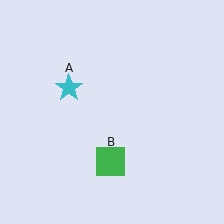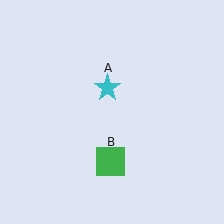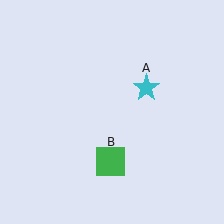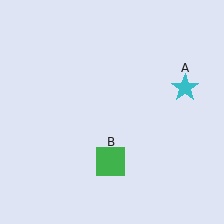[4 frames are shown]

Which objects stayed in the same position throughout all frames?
Green square (object B) remained stationary.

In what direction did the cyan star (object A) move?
The cyan star (object A) moved right.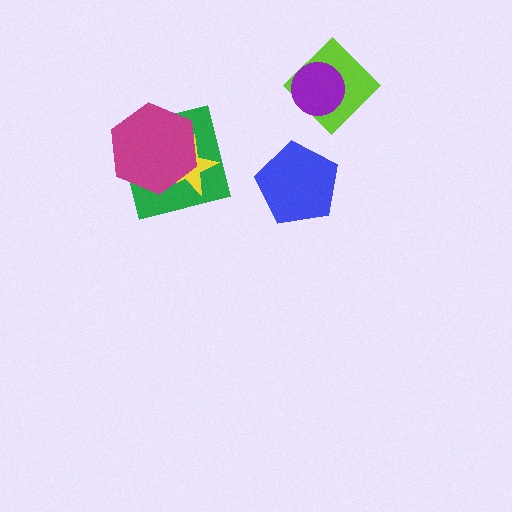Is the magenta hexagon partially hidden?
No, no other shape covers it.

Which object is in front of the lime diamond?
The purple circle is in front of the lime diamond.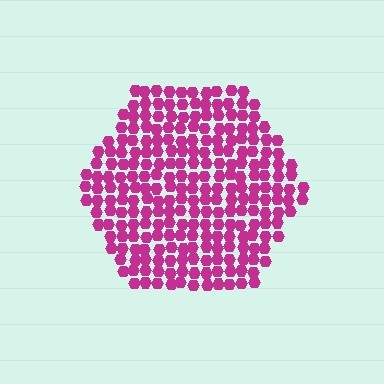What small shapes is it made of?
It is made of small hexagons.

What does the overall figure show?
The overall figure shows a hexagon.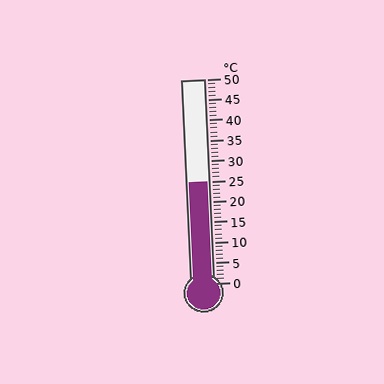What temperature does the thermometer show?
The thermometer shows approximately 25°C.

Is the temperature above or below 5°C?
The temperature is above 5°C.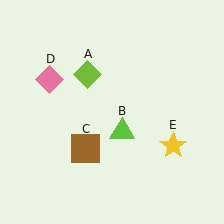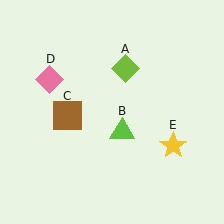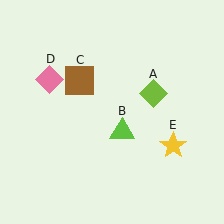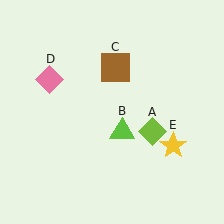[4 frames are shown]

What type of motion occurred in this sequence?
The lime diamond (object A), brown square (object C) rotated clockwise around the center of the scene.